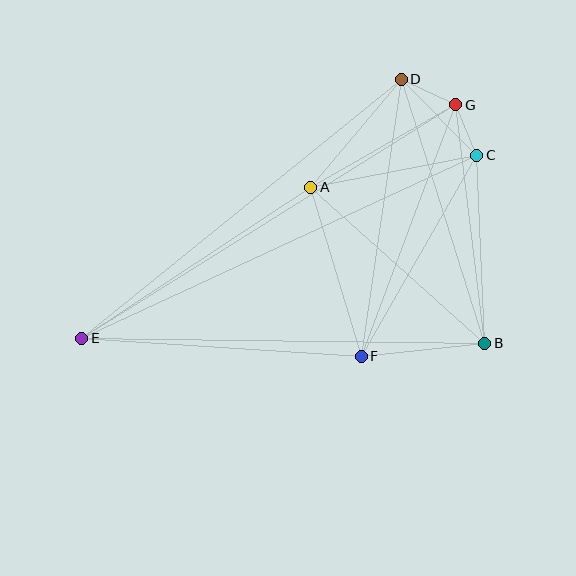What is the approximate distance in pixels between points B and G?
The distance between B and G is approximately 240 pixels.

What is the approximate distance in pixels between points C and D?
The distance between C and D is approximately 107 pixels.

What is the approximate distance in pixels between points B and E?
The distance between B and E is approximately 403 pixels.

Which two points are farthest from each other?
Points E and G are farthest from each other.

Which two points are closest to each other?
Points C and G are closest to each other.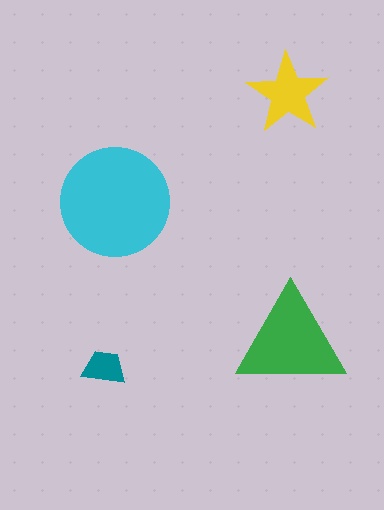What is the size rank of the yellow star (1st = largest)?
3rd.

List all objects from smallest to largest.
The teal trapezoid, the yellow star, the green triangle, the cyan circle.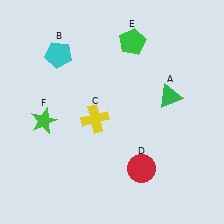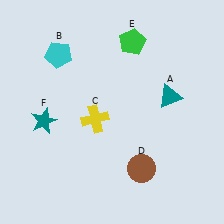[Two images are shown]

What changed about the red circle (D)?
In Image 1, D is red. In Image 2, it changed to brown.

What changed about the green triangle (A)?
In Image 1, A is green. In Image 2, it changed to teal.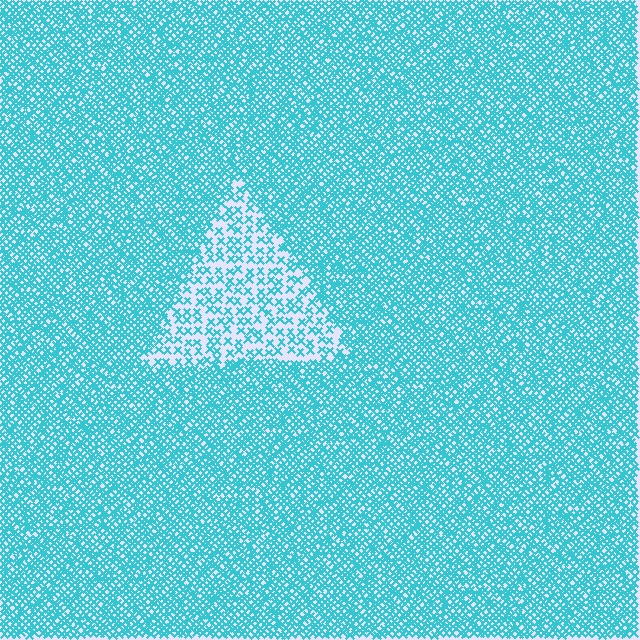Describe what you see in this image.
The image contains small cyan elements arranged at two different densities. A triangle-shaped region is visible where the elements are less densely packed than the surrounding area.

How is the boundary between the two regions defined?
The boundary is defined by a change in element density (approximately 2.5x ratio). All elements are the same color, size, and shape.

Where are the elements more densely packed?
The elements are more densely packed outside the triangle boundary.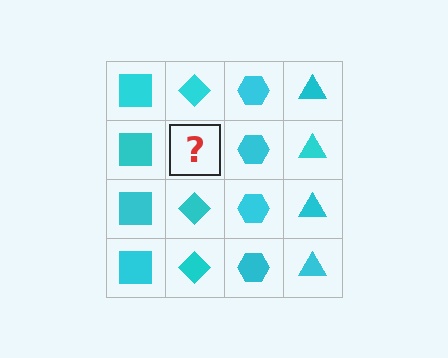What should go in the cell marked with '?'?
The missing cell should contain a cyan diamond.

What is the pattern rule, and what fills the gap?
The rule is that each column has a consistent shape. The gap should be filled with a cyan diamond.